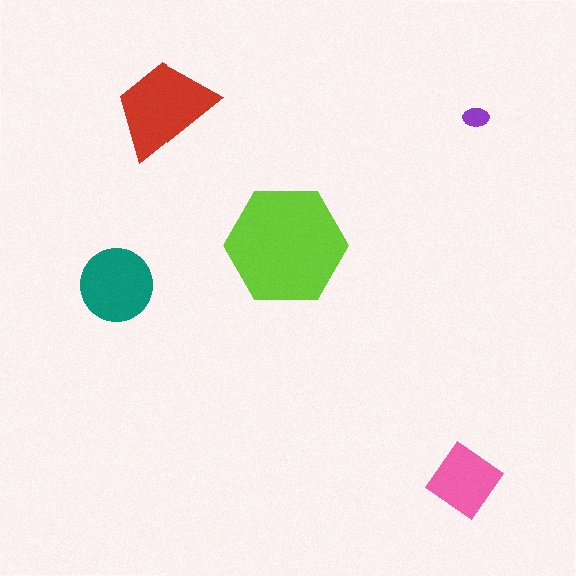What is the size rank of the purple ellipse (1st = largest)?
5th.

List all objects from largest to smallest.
The lime hexagon, the red trapezoid, the teal circle, the pink diamond, the purple ellipse.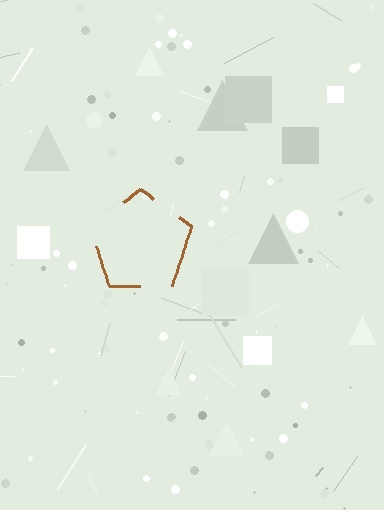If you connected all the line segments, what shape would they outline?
They would outline a pentagon.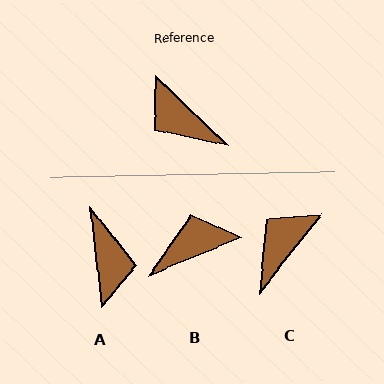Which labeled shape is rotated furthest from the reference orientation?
A, about 141 degrees away.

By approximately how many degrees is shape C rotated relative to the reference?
Approximately 84 degrees clockwise.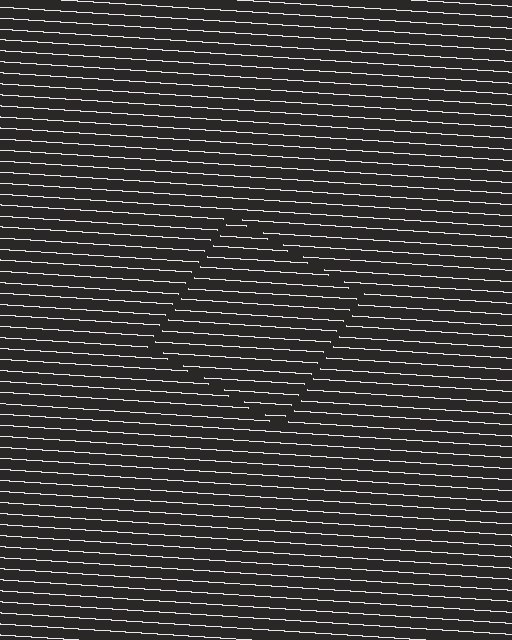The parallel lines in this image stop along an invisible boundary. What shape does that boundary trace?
An illusory square. The interior of the shape contains the same grating, shifted by half a period — the contour is defined by the phase discontinuity where line-ends from the inner and outer gratings abut.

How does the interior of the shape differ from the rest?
The interior of the shape contains the same grating, shifted by half a period — the contour is defined by the phase discontinuity where line-ends from the inner and outer gratings abut.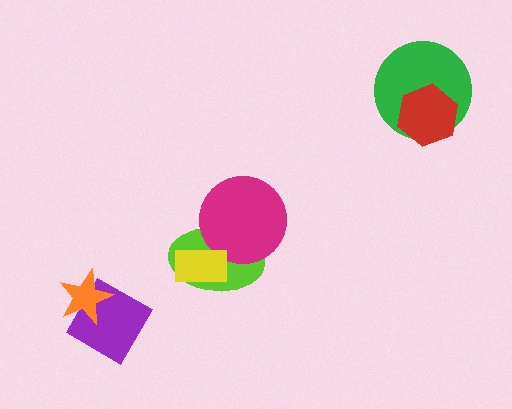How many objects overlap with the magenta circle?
1 object overlaps with the magenta circle.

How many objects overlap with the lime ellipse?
2 objects overlap with the lime ellipse.